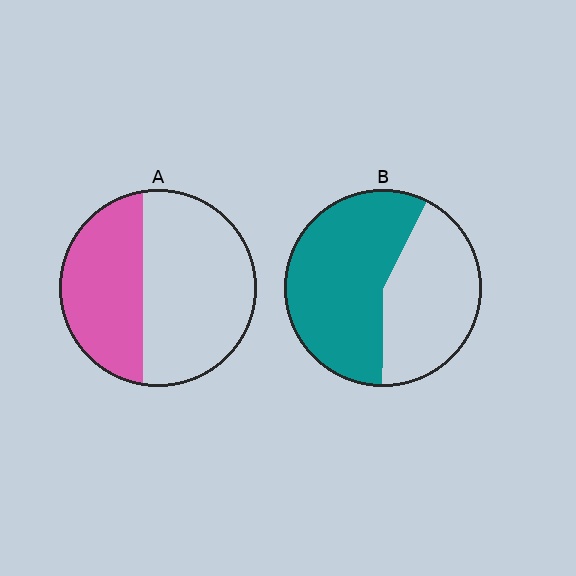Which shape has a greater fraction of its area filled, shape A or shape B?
Shape B.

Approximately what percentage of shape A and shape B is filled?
A is approximately 40% and B is approximately 55%.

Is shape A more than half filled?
No.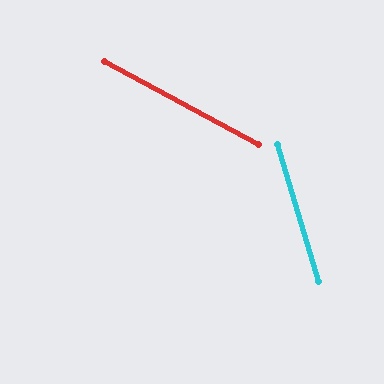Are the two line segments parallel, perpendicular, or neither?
Neither parallel nor perpendicular — they differ by about 45°.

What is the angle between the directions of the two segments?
Approximately 45 degrees.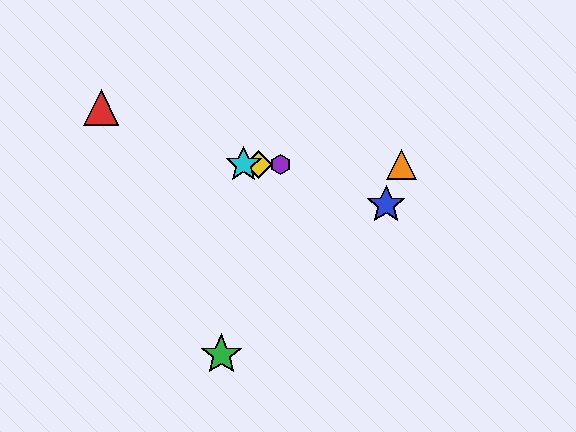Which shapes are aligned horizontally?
The yellow diamond, the purple hexagon, the orange triangle, the cyan star are aligned horizontally.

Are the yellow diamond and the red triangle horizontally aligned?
No, the yellow diamond is at y≈164 and the red triangle is at y≈108.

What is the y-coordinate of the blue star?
The blue star is at y≈205.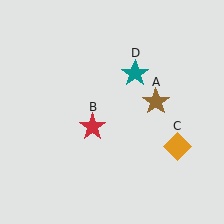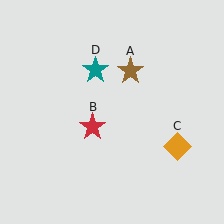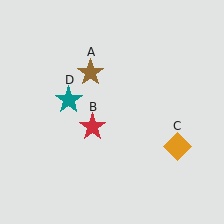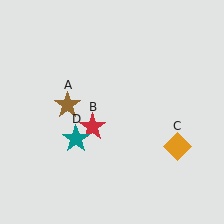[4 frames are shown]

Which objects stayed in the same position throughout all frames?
Red star (object B) and orange diamond (object C) remained stationary.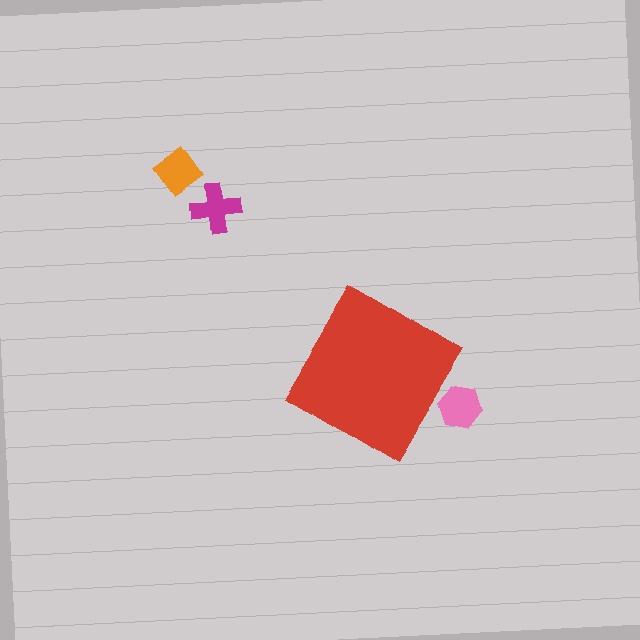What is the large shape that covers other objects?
A red diamond.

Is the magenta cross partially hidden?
No, the magenta cross is fully visible.